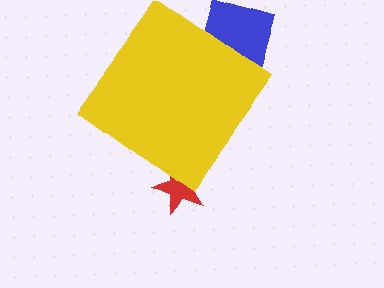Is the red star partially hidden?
Yes, the red star is partially hidden behind the yellow diamond.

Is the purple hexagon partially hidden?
Yes, the purple hexagon is partially hidden behind the yellow diamond.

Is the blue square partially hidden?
Yes, the blue square is partially hidden behind the yellow diamond.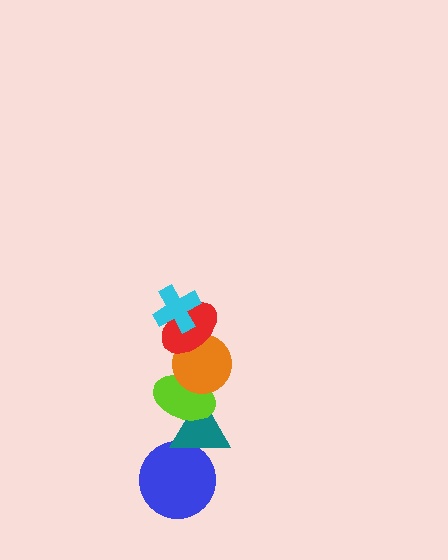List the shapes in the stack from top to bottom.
From top to bottom: the cyan cross, the red ellipse, the orange circle, the lime ellipse, the teal triangle, the blue circle.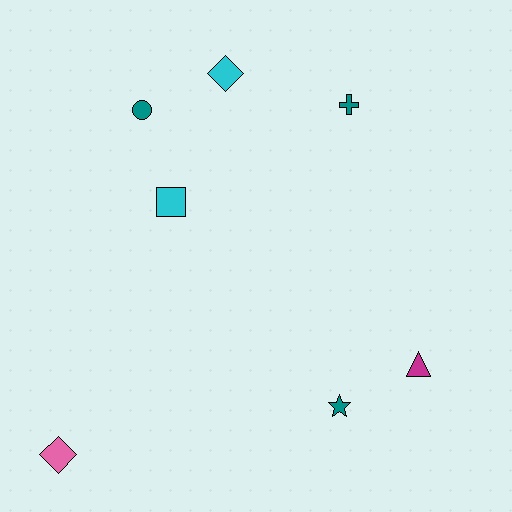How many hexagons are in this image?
There are no hexagons.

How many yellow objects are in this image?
There are no yellow objects.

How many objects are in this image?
There are 7 objects.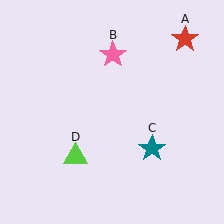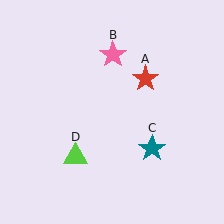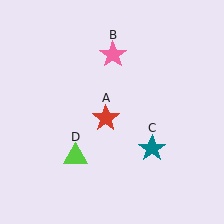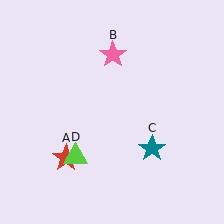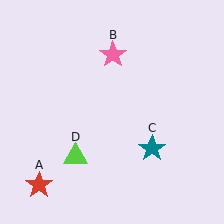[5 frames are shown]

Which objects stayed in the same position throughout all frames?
Pink star (object B) and teal star (object C) and lime triangle (object D) remained stationary.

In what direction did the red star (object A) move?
The red star (object A) moved down and to the left.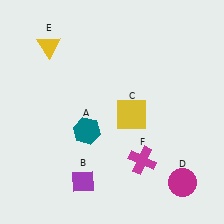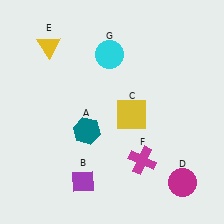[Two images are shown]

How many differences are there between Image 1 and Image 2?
There is 1 difference between the two images.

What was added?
A cyan circle (G) was added in Image 2.